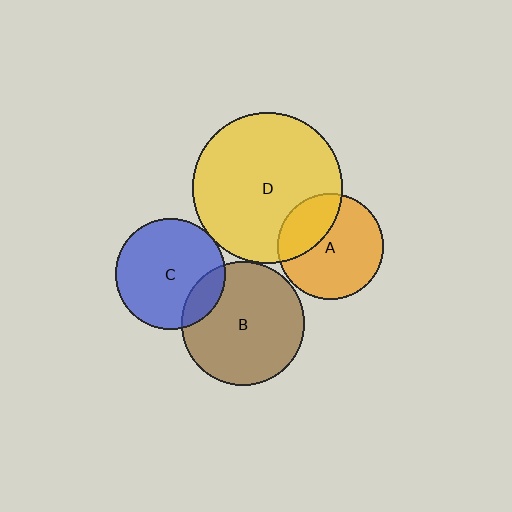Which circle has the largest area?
Circle D (yellow).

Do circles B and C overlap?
Yes.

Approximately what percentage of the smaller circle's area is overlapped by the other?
Approximately 15%.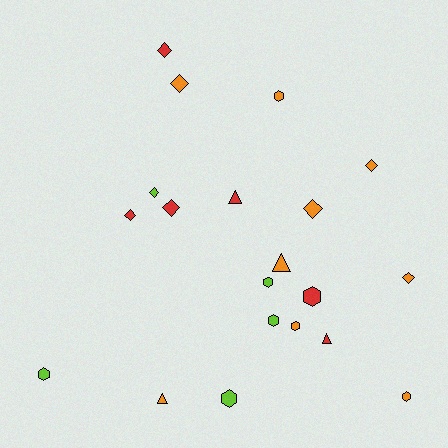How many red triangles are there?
There are 2 red triangles.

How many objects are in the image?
There are 20 objects.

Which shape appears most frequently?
Diamond, with 8 objects.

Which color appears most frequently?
Orange, with 9 objects.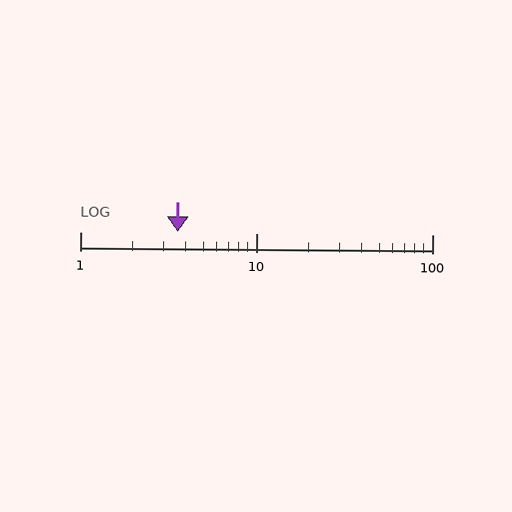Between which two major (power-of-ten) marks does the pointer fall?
The pointer is between 1 and 10.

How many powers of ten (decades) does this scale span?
The scale spans 2 decades, from 1 to 100.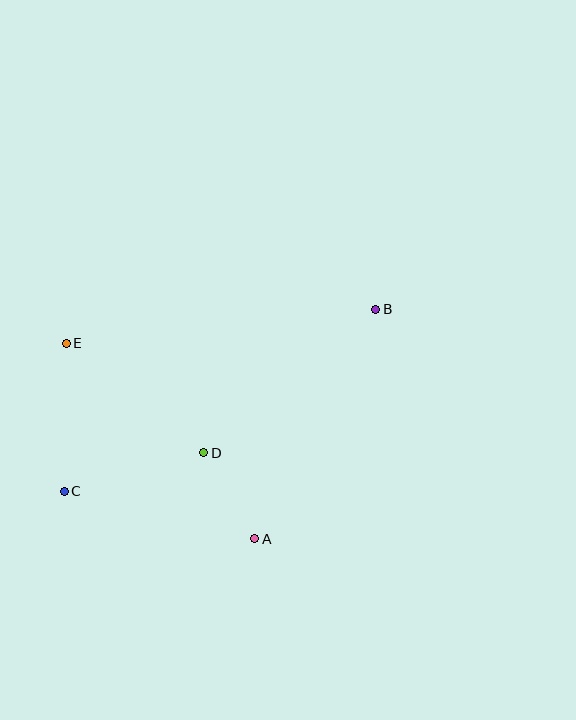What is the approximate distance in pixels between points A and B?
The distance between A and B is approximately 260 pixels.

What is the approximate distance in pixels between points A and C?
The distance between A and C is approximately 196 pixels.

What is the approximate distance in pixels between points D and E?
The distance between D and E is approximately 176 pixels.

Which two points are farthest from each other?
Points B and C are farthest from each other.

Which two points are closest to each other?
Points A and D are closest to each other.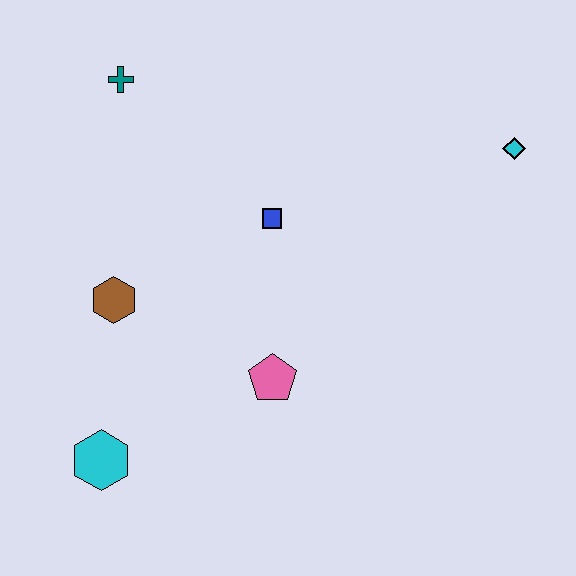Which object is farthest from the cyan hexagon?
The cyan diamond is farthest from the cyan hexagon.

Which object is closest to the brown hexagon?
The cyan hexagon is closest to the brown hexagon.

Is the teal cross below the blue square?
No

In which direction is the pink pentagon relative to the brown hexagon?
The pink pentagon is to the right of the brown hexagon.